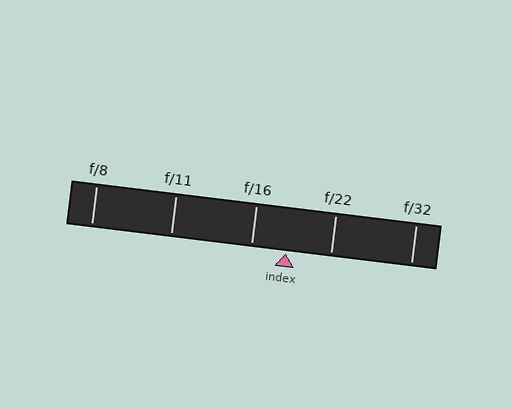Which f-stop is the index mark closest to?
The index mark is closest to f/16.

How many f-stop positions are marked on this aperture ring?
There are 5 f-stop positions marked.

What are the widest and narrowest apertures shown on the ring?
The widest aperture shown is f/8 and the narrowest is f/32.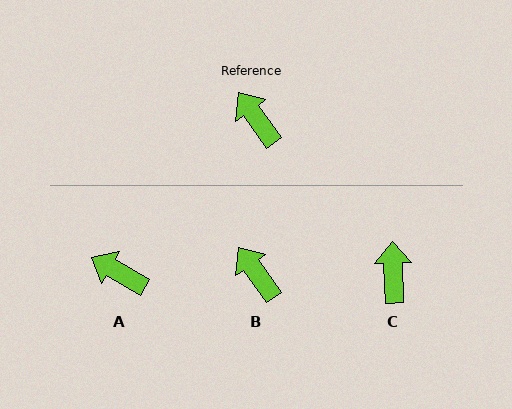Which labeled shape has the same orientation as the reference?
B.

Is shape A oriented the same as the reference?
No, it is off by about 25 degrees.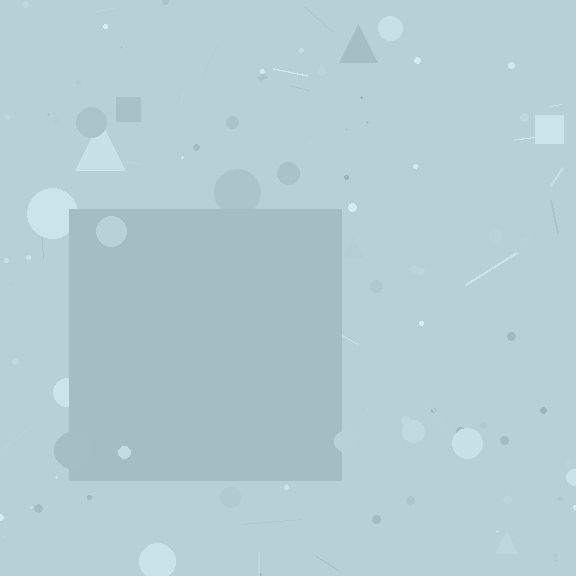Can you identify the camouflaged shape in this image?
The camouflaged shape is a square.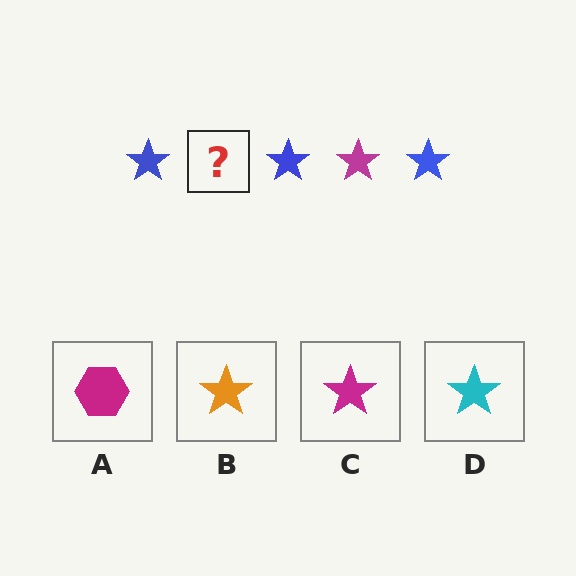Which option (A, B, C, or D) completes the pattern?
C.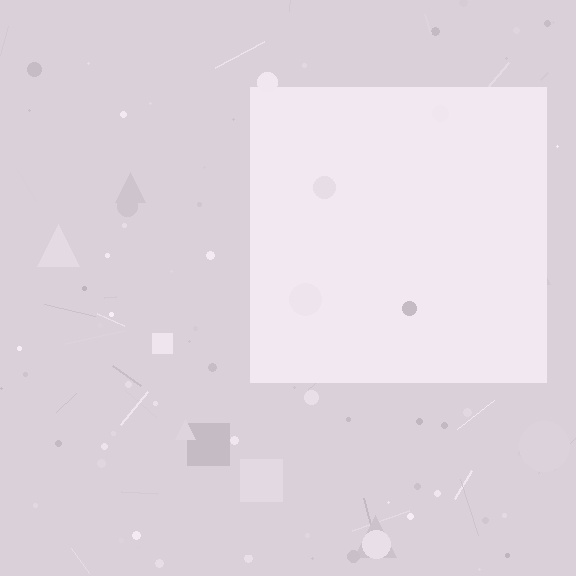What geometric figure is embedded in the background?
A square is embedded in the background.